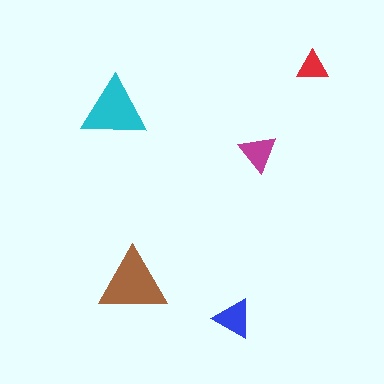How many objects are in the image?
There are 5 objects in the image.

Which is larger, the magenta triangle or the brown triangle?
The brown one.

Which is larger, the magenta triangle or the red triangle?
The magenta one.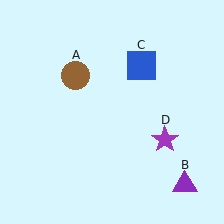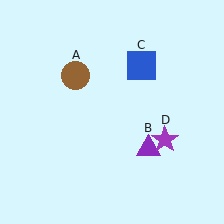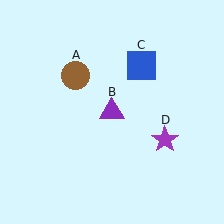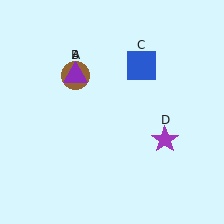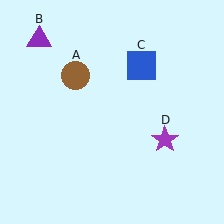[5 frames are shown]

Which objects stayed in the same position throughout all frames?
Brown circle (object A) and blue square (object C) and purple star (object D) remained stationary.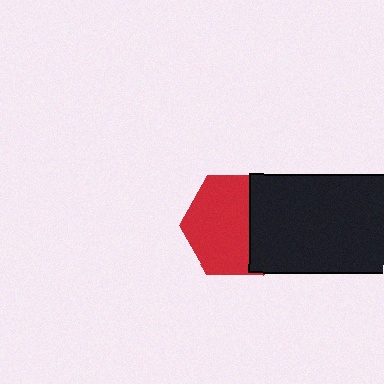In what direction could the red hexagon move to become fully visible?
The red hexagon could move left. That would shift it out from behind the black rectangle entirely.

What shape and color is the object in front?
The object in front is a black rectangle.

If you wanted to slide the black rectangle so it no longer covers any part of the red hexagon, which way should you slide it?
Slide it right — that is the most direct way to separate the two shapes.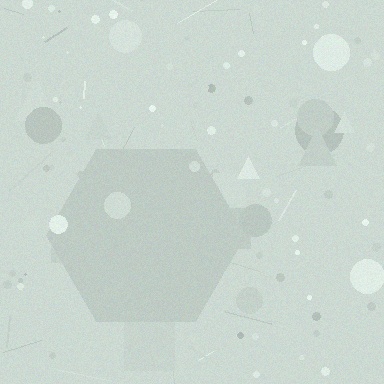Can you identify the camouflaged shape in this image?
The camouflaged shape is a hexagon.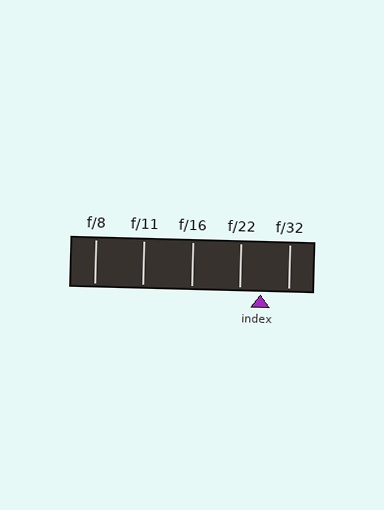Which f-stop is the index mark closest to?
The index mark is closest to f/22.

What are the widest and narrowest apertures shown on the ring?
The widest aperture shown is f/8 and the narrowest is f/32.